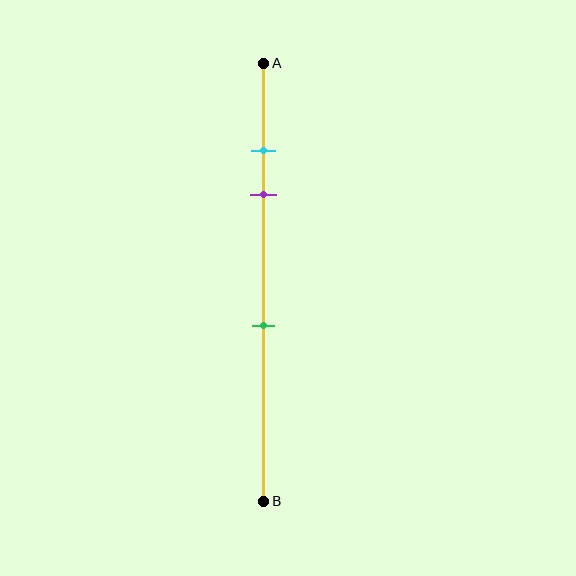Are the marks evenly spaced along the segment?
No, the marks are not evenly spaced.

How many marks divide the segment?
There are 3 marks dividing the segment.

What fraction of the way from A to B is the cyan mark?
The cyan mark is approximately 20% (0.2) of the way from A to B.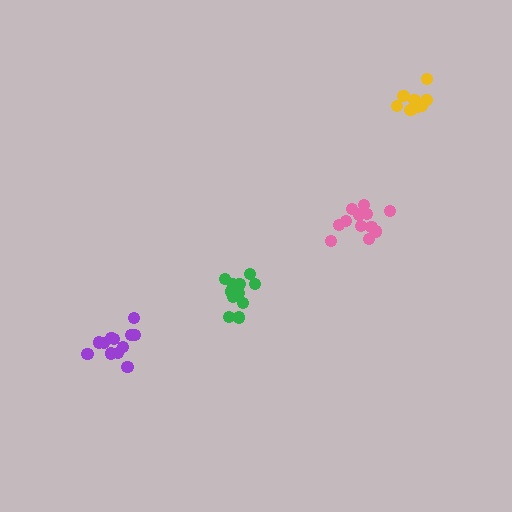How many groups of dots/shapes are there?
There are 4 groups.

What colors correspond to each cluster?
The clusters are colored: yellow, pink, purple, green.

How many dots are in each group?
Group 1: 9 dots, Group 2: 12 dots, Group 3: 12 dots, Group 4: 11 dots (44 total).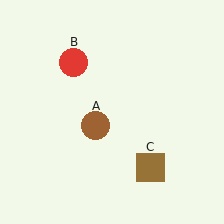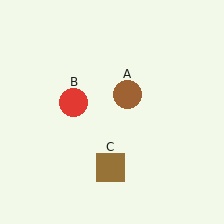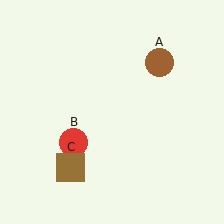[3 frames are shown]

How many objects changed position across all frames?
3 objects changed position: brown circle (object A), red circle (object B), brown square (object C).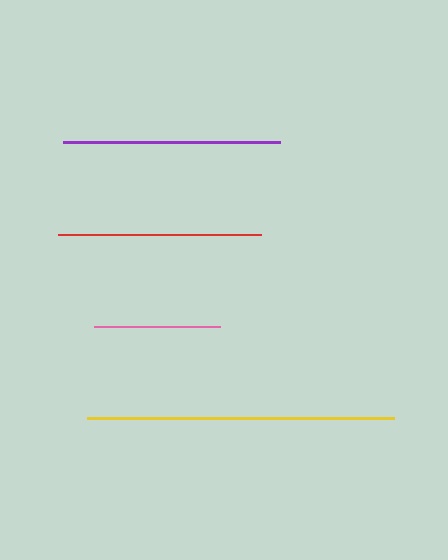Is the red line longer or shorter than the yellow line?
The yellow line is longer than the red line.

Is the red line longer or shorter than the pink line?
The red line is longer than the pink line.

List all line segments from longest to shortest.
From longest to shortest: yellow, purple, red, pink.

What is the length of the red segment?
The red segment is approximately 203 pixels long.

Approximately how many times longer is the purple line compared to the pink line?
The purple line is approximately 1.7 times the length of the pink line.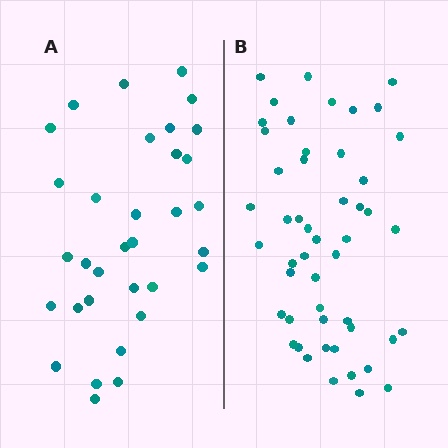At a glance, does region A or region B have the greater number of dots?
Region B (the right region) has more dots.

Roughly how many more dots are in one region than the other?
Region B has approximately 15 more dots than region A.